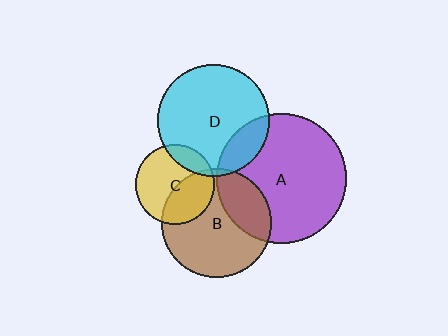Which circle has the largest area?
Circle A (purple).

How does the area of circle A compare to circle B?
Approximately 1.4 times.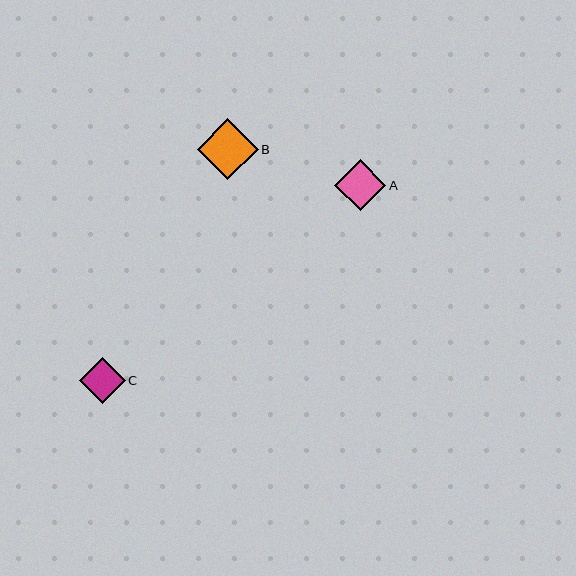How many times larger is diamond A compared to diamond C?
Diamond A is approximately 1.1 times the size of diamond C.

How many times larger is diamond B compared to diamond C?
Diamond B is approximately 1.3 times the size of diamond C.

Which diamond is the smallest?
Diamond C is the smallest with a size of approximately 45 pixels.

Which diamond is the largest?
Diamond B is the largest with a size of approximately 61 pixels.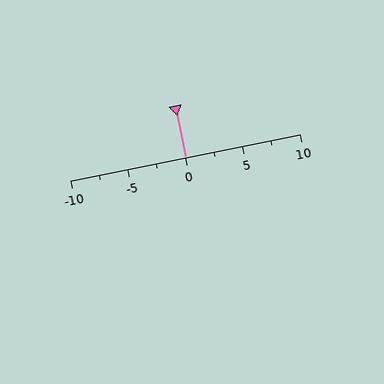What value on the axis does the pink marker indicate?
The marker indicates approximately 0.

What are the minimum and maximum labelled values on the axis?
The axis runs from -10 to 10.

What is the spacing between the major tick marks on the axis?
The major ticks are spaced 5 apart.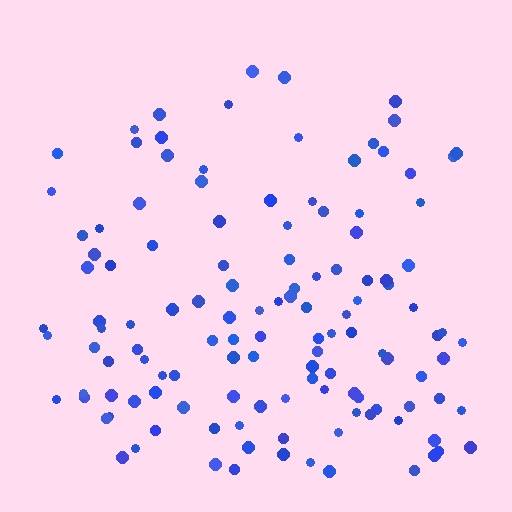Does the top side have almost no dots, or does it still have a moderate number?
Still a moderate number, just noticeably fewer than the bottom.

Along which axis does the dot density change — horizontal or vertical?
Vertical.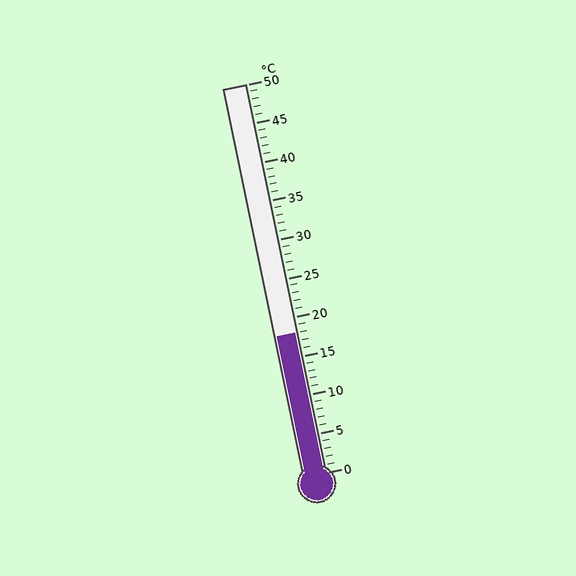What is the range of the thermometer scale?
The thermometer scale ranges from 0°C to 50°C.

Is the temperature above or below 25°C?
The temperature is below 25°C.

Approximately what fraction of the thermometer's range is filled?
The thermometer is filled to approximately 35% of its range.